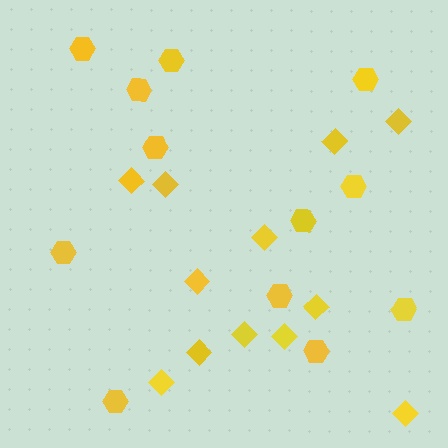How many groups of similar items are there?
There are 2 groups: one group of diamonds (12) and one group of hexagons (12).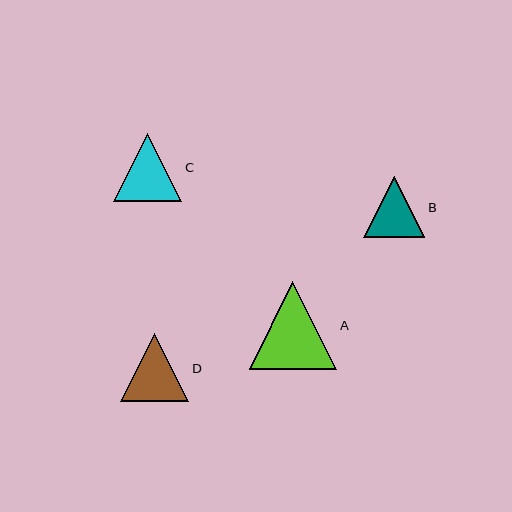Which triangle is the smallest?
Triangle B is the smallest with a size of approximately 61 pixels.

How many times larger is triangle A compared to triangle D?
Triangle A is approximately 1.3 times the size of triangle D.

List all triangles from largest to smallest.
From largest to smallest: A, D, C, B.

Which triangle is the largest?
Triangle A is the largest with a size of approximately 88 pixels.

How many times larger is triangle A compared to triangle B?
Triangle A is approximately 1.4 times the size of triangle B.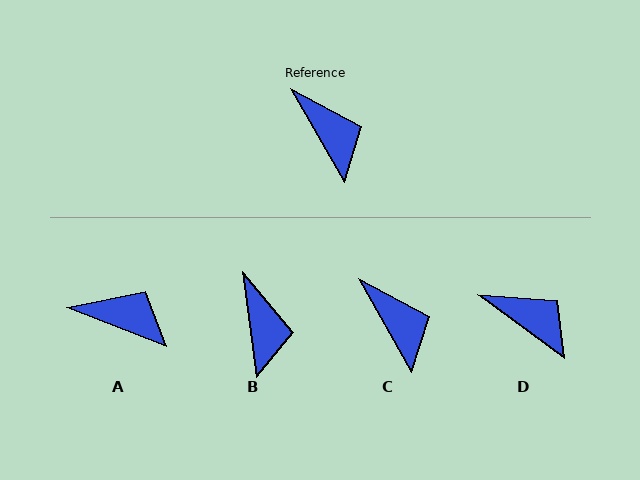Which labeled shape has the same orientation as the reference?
C.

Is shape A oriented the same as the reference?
No, it is off by about 39 degrees.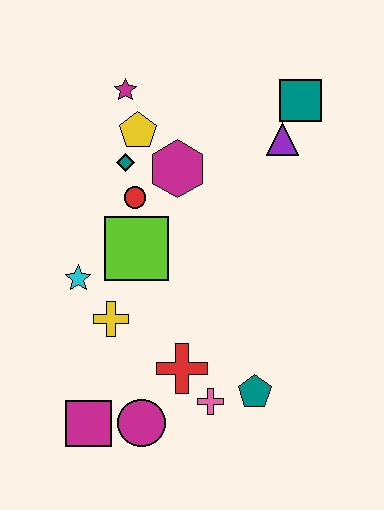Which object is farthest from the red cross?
The teal square is farthest from the red cross.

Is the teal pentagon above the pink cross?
Yes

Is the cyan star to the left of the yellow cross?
Yes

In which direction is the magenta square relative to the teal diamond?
The magenta square is below the teal diamond.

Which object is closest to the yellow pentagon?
The teal diamond is closest to the yellow pentagon.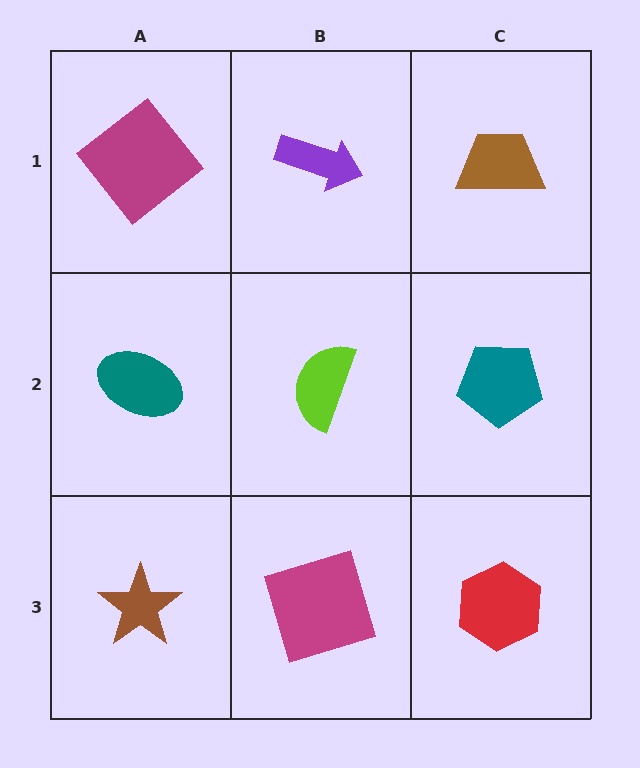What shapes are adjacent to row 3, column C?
A teal pentagon (row 2, column C), a magenta square (row 3, column B).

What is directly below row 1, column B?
A lime semicircle.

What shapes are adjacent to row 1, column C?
A teal pentagon (row 2, column C), a purple arrow (row 1, column B).